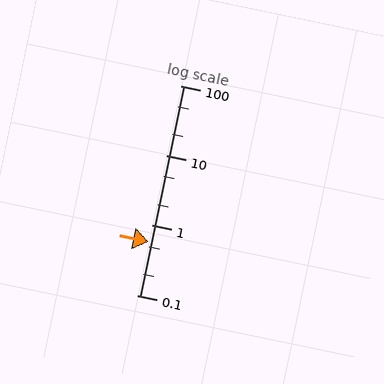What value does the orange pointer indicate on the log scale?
The pointer indicates approximately 0.59.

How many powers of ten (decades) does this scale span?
The scale spans 3 decades, from 0.1 to 100.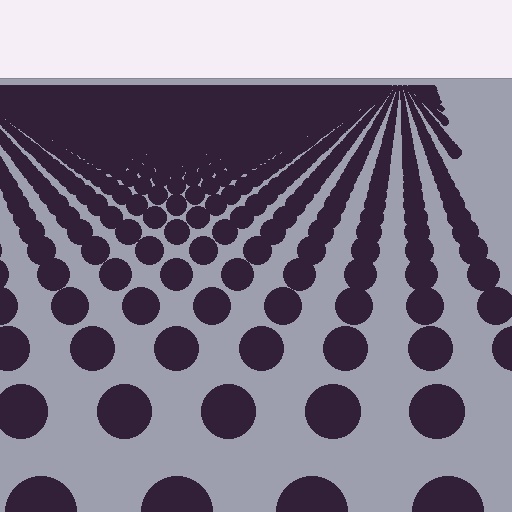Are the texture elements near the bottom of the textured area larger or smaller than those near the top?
Larger. Near the bottom, elements are closer to the viewer and appear at a bigger on-screen size.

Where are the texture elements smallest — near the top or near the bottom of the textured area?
Near the top.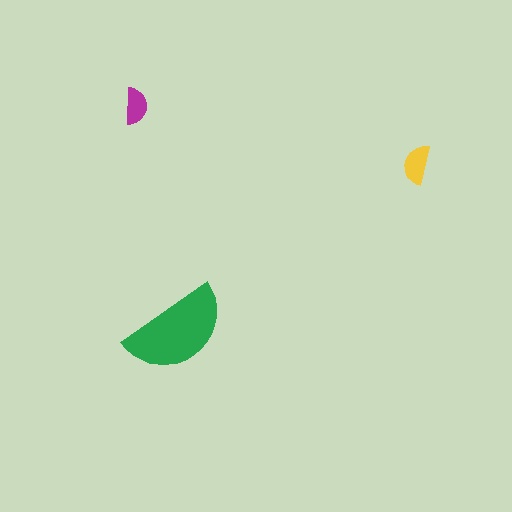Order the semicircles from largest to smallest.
the green one, the yellow one, the magenta one.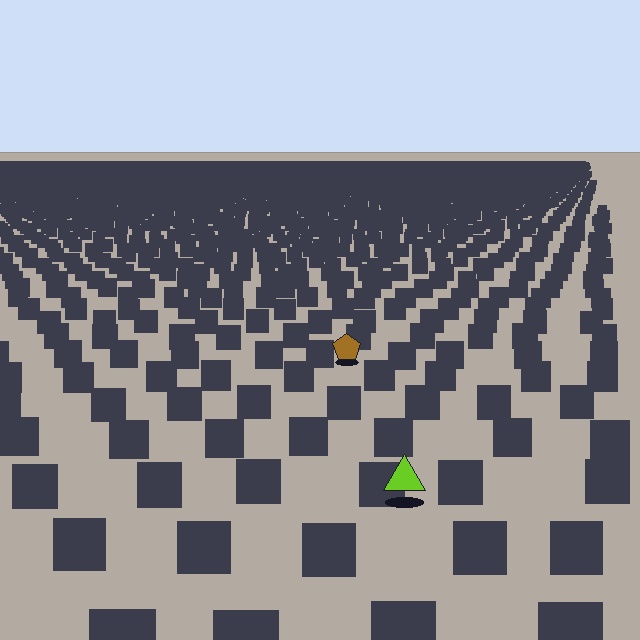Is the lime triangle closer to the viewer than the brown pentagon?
Yes. The lime triangle is closer — you can tell from the texture gradient: the ground texture is coarser near it.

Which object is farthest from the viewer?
The brown pentagon is farthest from the viewer. It appears smaller and the ground texture around it is denser.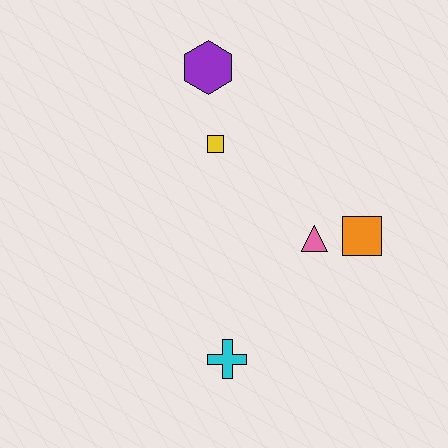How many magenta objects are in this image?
There are no magenta objects.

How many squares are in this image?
There are 2 squares.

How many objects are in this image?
There are 5 objects.